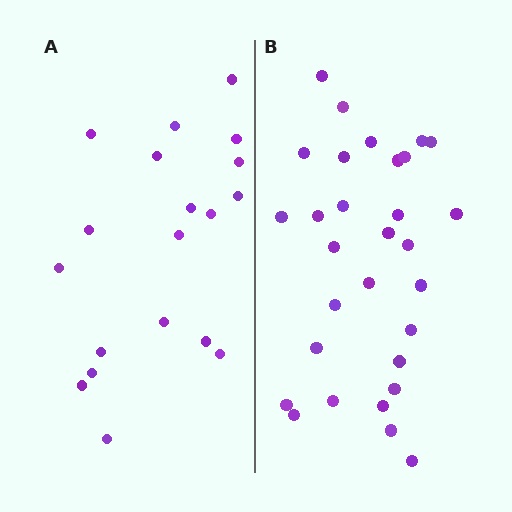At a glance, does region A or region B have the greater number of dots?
Region B (the right region) has more dots.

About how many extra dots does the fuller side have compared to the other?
Region B has roughly 12 or so more dots than region A.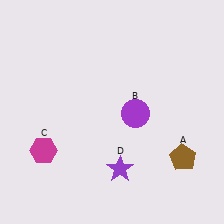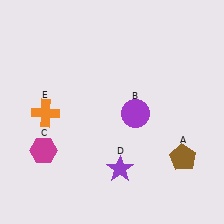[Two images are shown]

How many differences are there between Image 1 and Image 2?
There is 1 difference between the two images.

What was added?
An orange cross (E) was added in Image 2.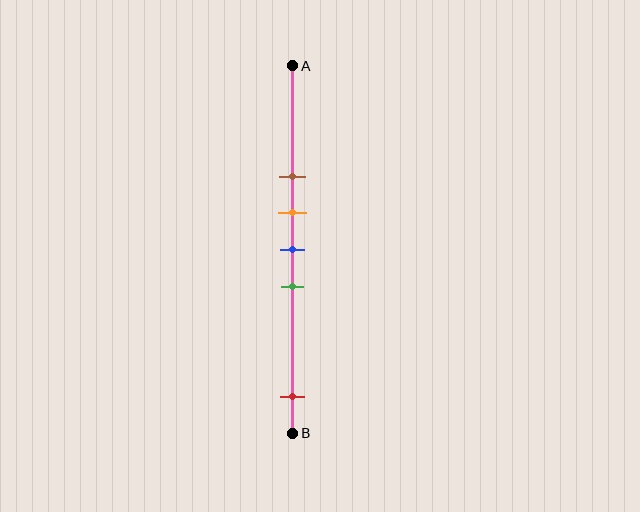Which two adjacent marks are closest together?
The orange and blue marks are the closest adjacent pair.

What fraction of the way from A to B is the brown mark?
The brown mark is approximately 30% (0.3) of the way from A to B.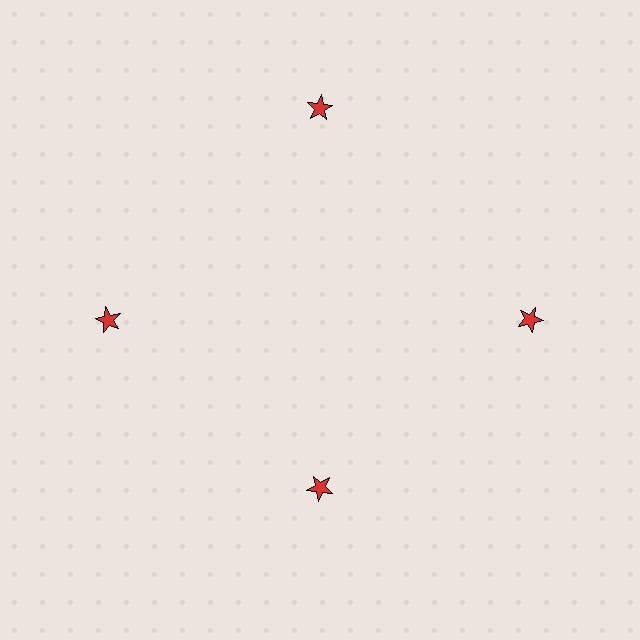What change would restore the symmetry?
The symmetry would be restored by moving it outward, back onto the ring so that all 4 stars sit at equal angles and equal distance from the center.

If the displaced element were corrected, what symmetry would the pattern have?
It would have 4-fold rotational symmetry — the pattern would map onto itself every 90 degrees.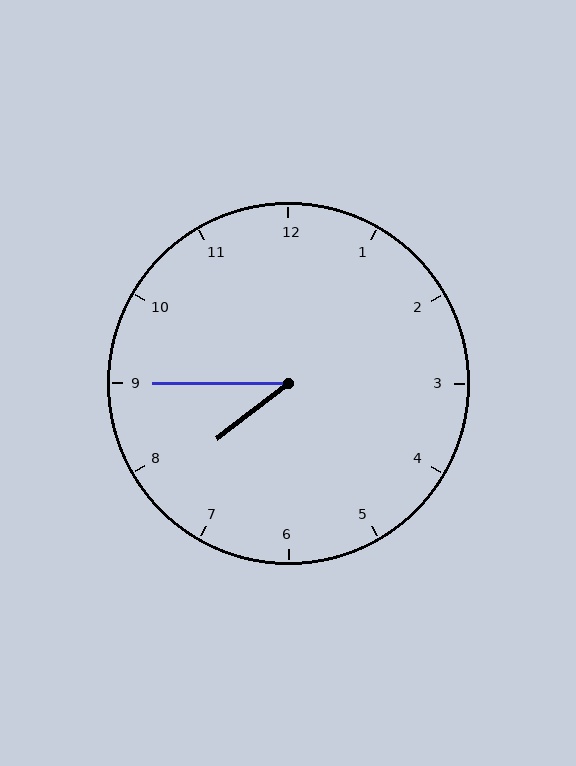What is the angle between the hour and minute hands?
Approximately 38 degrees.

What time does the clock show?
7:45.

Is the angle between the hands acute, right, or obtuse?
It is acute.